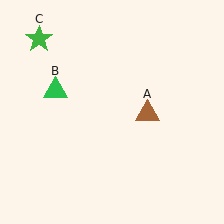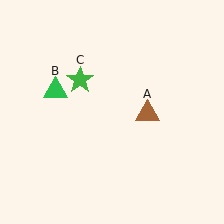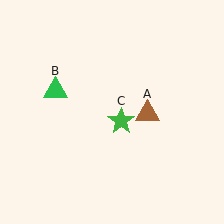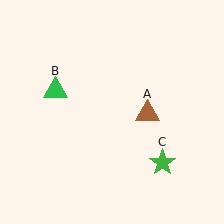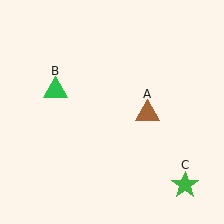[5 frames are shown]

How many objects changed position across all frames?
1 object changed position: green star (object C).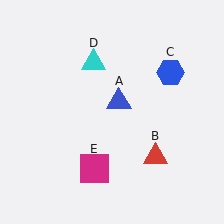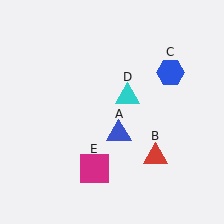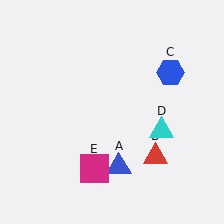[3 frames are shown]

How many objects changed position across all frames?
2 objects changed position: blue triangle (object A), cyan triangle (object D).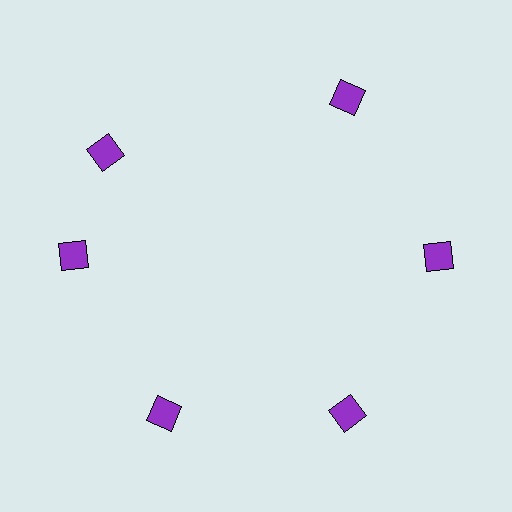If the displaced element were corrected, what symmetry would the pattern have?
It would have 6-fold rotational symmetry — the pattern would map onto itself every 60 degrees.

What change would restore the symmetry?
The symmetry would be restored by rotating it back into even spacing with its neighbors so that all 6 diamonds sit at equal angles and equal distance from the center.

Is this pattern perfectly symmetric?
No. The 6 purple diamonds are arranged in a ring, but one element near the 11 o'clock position is rotated out of alignment along the ring, breaking the 6-fold rotational symmetry.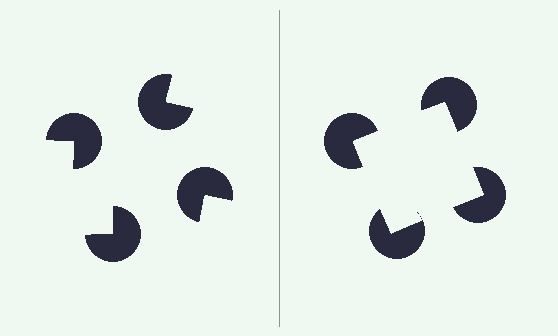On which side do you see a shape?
An illusory square appears on the right side. On the left side the wedge cuts are rotated, so no coherent shape forms.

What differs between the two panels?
The pac-man discs are positioned identically on both sides; only the wedge orientations differ. On the right they align to a square; on the left they are misaligned.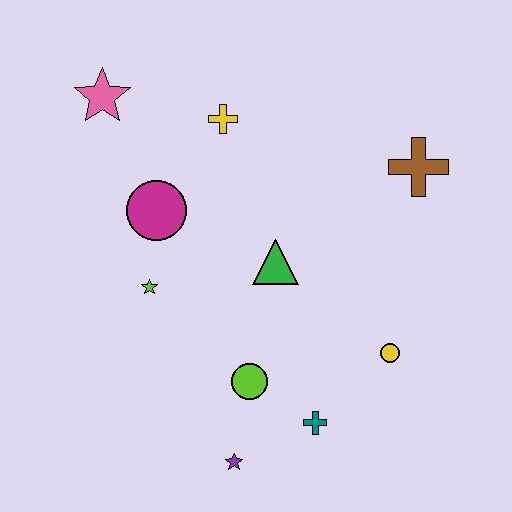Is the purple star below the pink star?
Yes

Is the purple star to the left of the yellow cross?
No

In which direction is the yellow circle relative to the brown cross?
The yellow circle is below the brown cross.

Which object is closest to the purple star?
The lime circle is closest to the purple star.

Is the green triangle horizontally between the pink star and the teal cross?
Yes